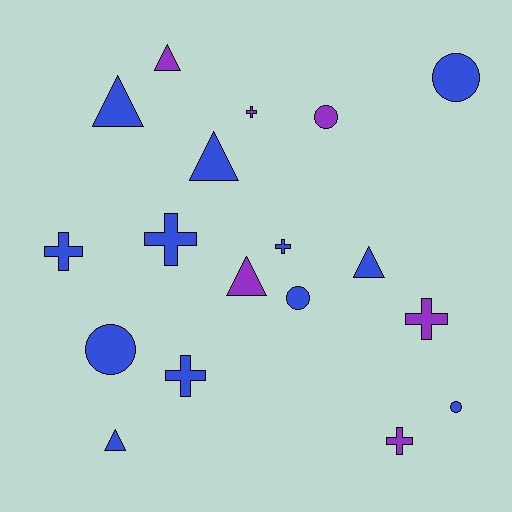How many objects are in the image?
There are 18 objects.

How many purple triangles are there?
There are 2 purple triangles.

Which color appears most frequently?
Blue, with 12 objects.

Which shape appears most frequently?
Cross, with 7 objects.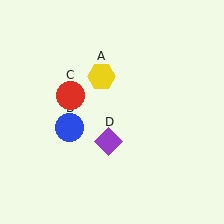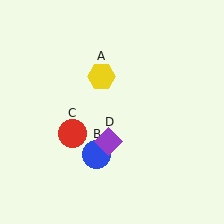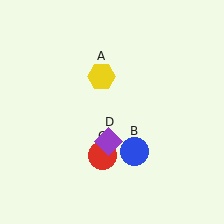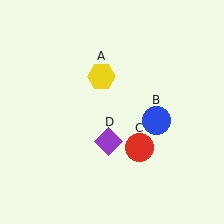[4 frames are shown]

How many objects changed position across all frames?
2 objects changed position: blue circle (object B), red circle (object C).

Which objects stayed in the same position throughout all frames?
Yellow hexagon (object A) and purple diamond (object D) remained stationary.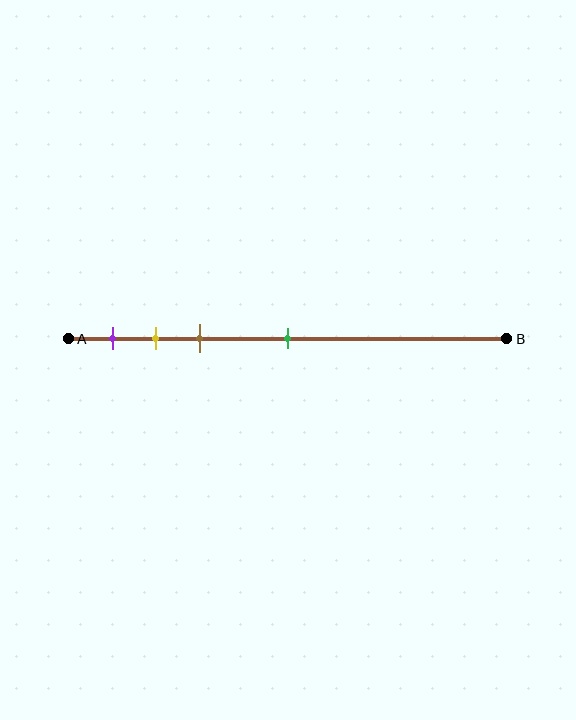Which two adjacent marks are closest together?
The yellow and brown marks are the closest adjacent pair.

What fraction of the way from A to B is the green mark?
The green mark is approximately 50% (0.5) of the way from A to B.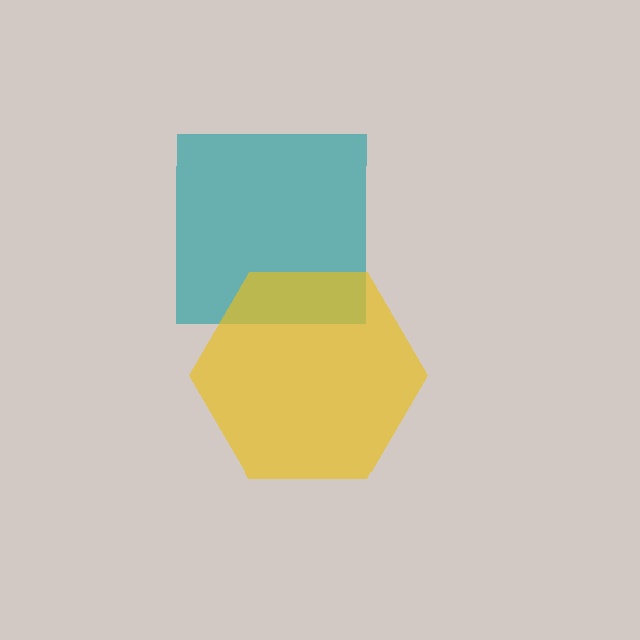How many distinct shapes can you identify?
There are 2 distinct shapes: a teal square, a yellow hexagon.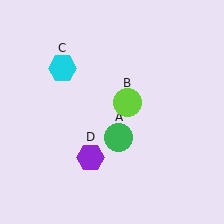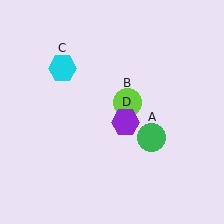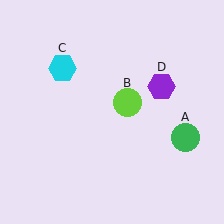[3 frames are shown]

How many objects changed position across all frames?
2 objects changed position: green circle (object A), purple hexagon (object D).